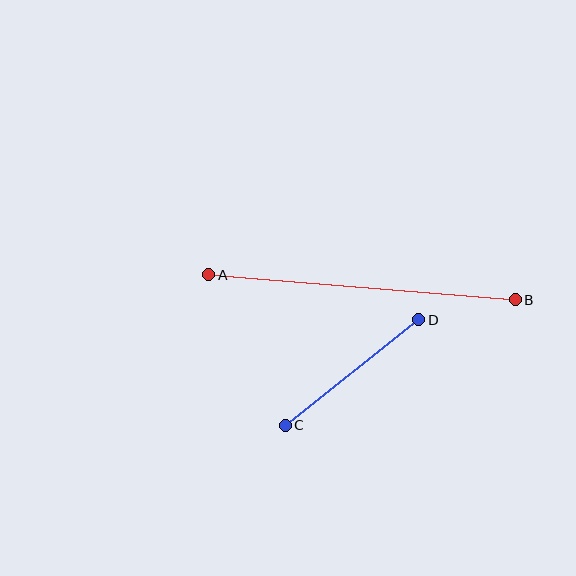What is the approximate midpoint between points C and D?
The midpoint is at approximately (352, 372) pixels.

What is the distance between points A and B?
The distance is approximately 307 pixels.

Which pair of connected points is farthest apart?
Points A and B are farthest apart.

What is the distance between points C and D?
The distance is approximately 170 pixels.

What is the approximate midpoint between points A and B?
The midpoint is at approximately (362, 287) pixels.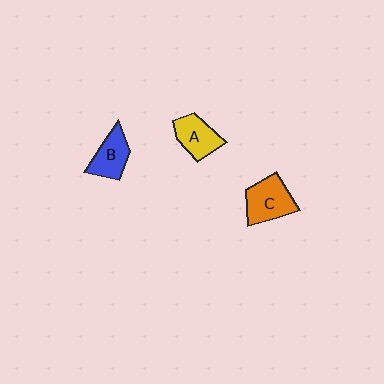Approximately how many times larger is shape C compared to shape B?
Approximately 1.2 times.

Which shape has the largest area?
Shape C (orange).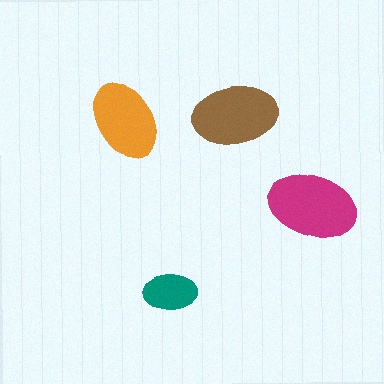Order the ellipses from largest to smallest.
the magenta one, the brown one, the orange one, the teal one.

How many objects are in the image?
There are 4 objects in the image.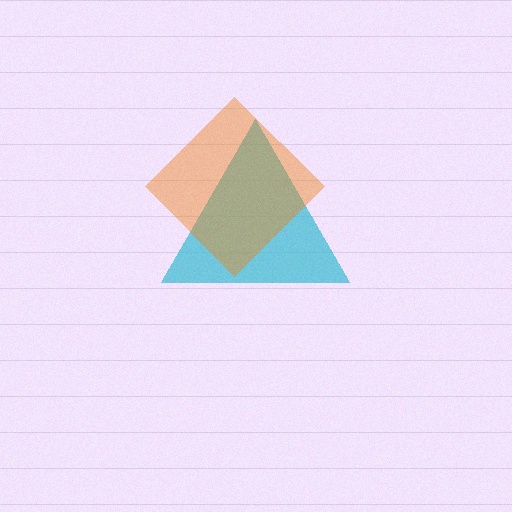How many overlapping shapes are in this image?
There are 2 overlapping shapes in the image.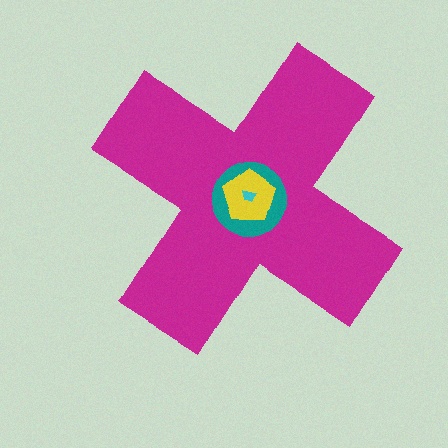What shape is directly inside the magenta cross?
The teal circle.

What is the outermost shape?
The magenta cross.